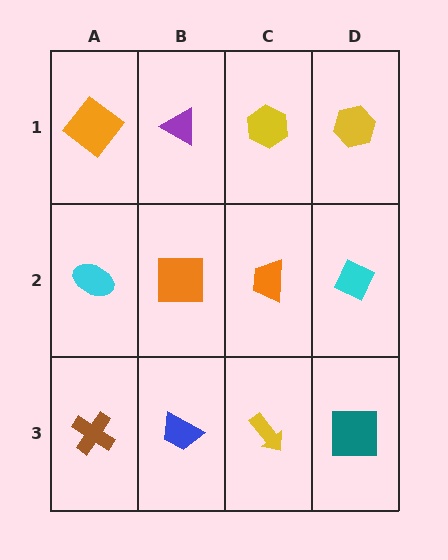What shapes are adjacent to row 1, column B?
An orange square (row 2, column B), an orange diamond (row 1, column A), a yellow hexagon (row 1, column C).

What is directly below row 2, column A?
A brown cross.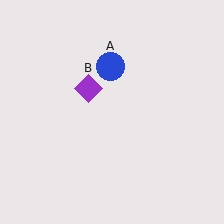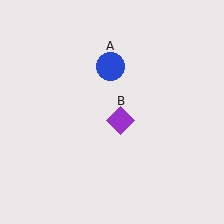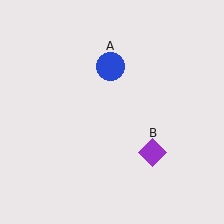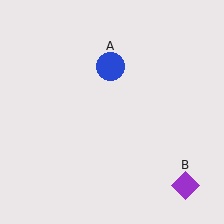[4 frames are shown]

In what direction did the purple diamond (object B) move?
The purple diamond (object B) moved down and to the right.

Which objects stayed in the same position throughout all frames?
Blue circle (object A) remained stationary.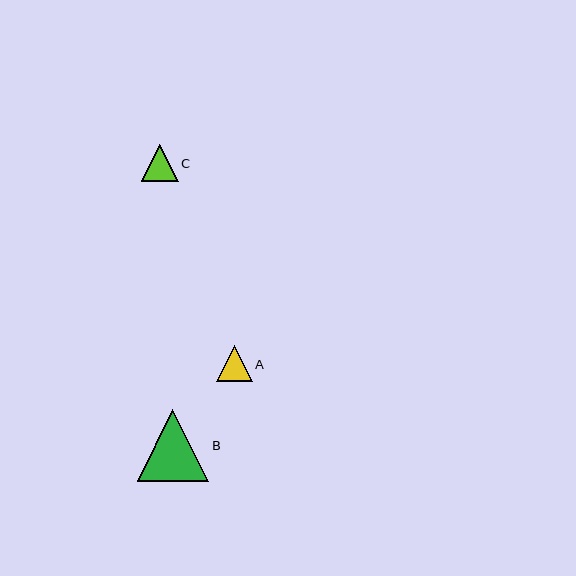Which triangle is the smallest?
Triangle A is the smallest with a size of approximately 35 pixels.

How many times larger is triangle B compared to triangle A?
Triangle B is approximately 2.0 times the size of triangle A.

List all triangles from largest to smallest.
From largest to smallest: B, C, A.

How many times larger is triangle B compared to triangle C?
Triangle B is approximately 2.0 times the size of triangle C.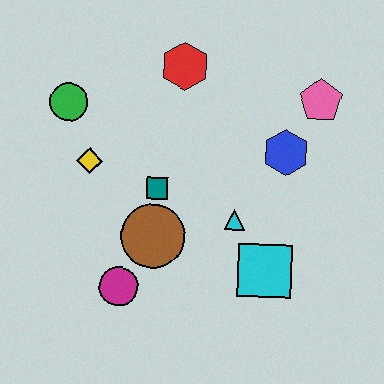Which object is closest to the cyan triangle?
The cyan square is closest to the cyan triangle.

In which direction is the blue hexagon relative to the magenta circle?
The blue hexagon is to the right of the magenta circle.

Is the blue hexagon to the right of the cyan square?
Yes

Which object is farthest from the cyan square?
The green circle is farthest from the cyan square.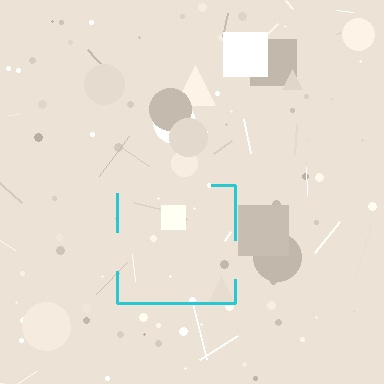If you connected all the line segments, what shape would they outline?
They would outline a square.